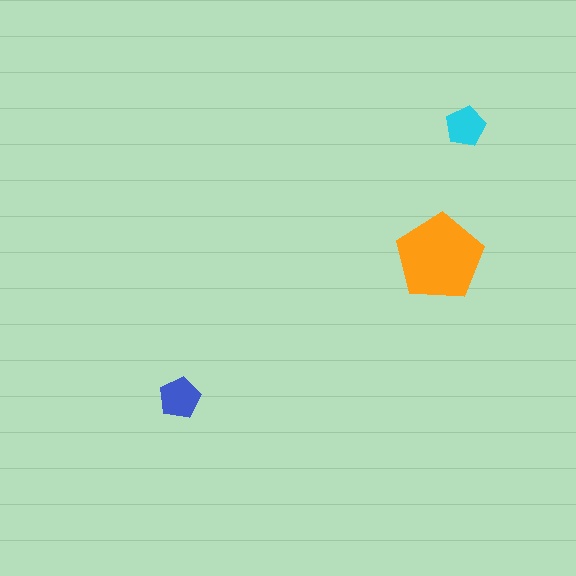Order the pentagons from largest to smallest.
the orange one, the blue one, the cyan one.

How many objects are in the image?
There are 3 objects in the image.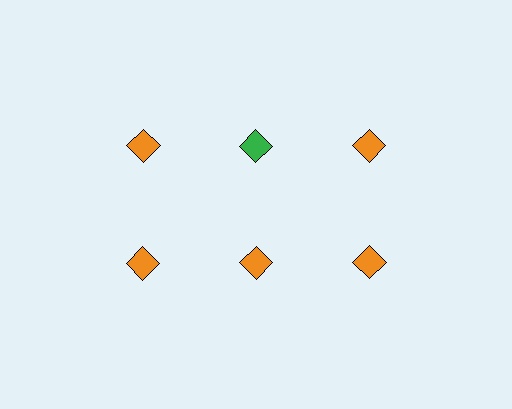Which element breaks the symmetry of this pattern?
The green diamond in the top row, second from left column breaks the symmetry. All other shapes are orange diamonds.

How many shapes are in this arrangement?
There are 6 shapes arranged in a grid pattern.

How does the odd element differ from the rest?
It has a different color: green instead of orange.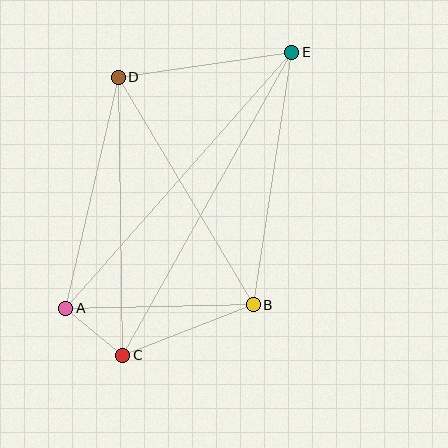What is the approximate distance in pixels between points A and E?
The distance between A and E is approximately 342 pixels.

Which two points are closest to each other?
Points A and C are closest to each other.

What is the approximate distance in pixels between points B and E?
The distance between B and E is approximately 255 pixels.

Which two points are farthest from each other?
Points C and E are farthest from each other.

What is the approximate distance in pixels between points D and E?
The distance between D and E is approximately 176 pixels.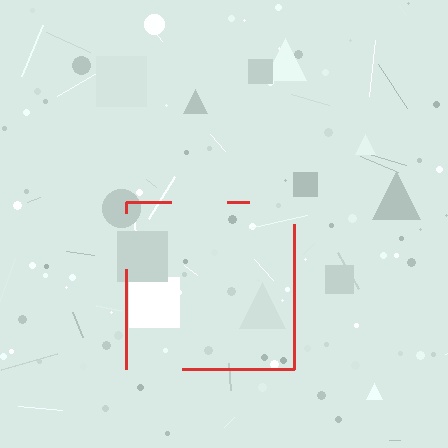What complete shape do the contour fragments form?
The contour fragments form a square.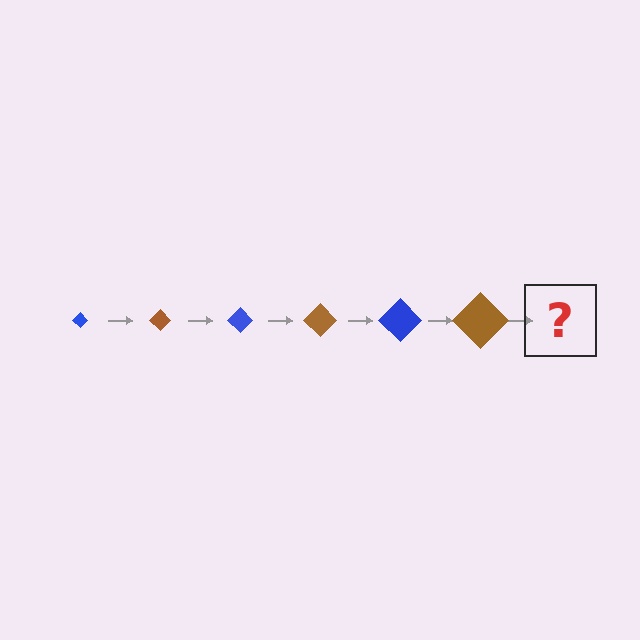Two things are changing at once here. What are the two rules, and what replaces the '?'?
The two rules are that the diamond grows larger each step and the color cycles through blue and brown. The '?' should be a blue diamond, larger than the previous one.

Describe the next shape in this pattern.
It should be a blue diamond, larger than the previous one.